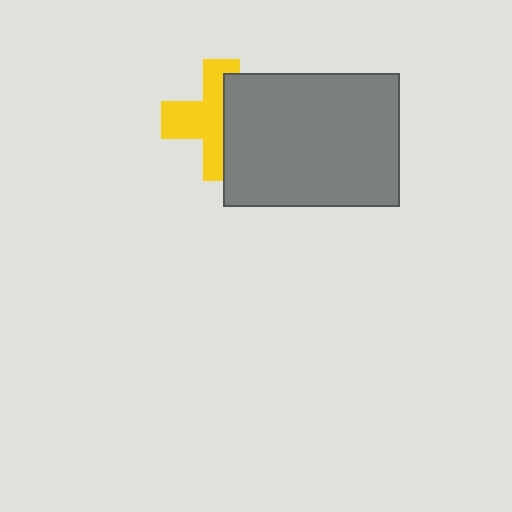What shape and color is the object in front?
The object in front is a gray rectangle.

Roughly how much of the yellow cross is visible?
About half of it is visible (roughly 56%).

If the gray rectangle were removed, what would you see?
You would see the complete yellow cross.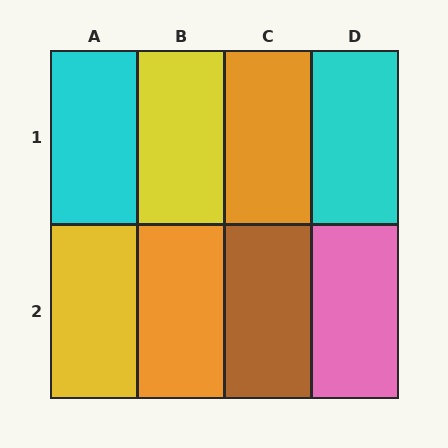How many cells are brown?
1 cell is brown.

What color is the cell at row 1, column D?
Cyan.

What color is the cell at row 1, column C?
Orange.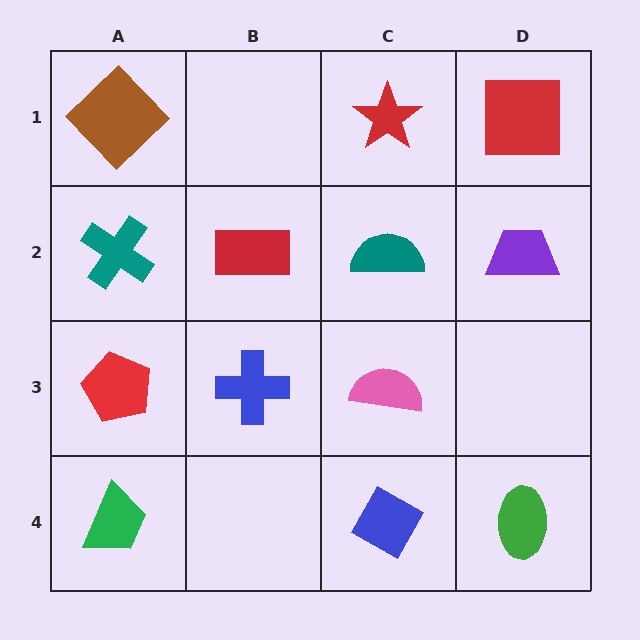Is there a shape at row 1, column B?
No, that cell is empty.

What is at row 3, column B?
A blue cross.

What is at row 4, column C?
A blue diamond.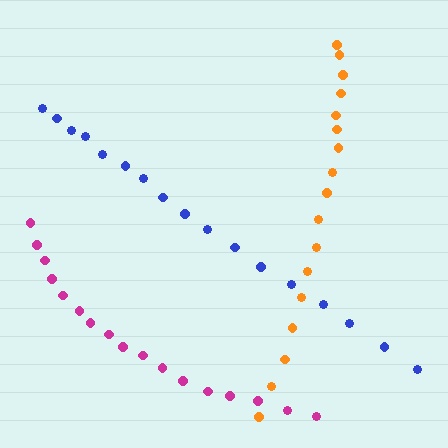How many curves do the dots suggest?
There are 3 distinct paths.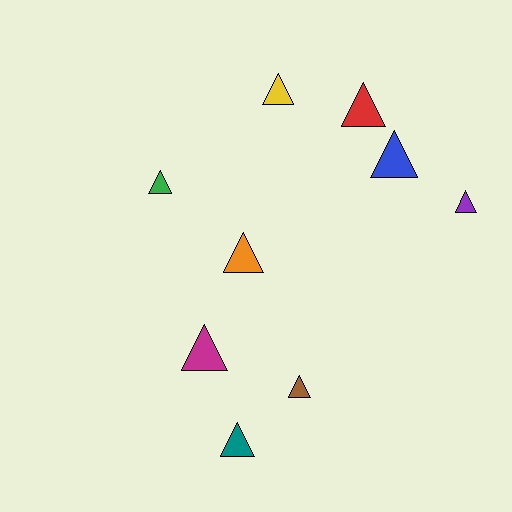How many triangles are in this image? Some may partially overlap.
There are 9 triangles.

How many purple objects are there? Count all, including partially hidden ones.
There is 1 purple object.